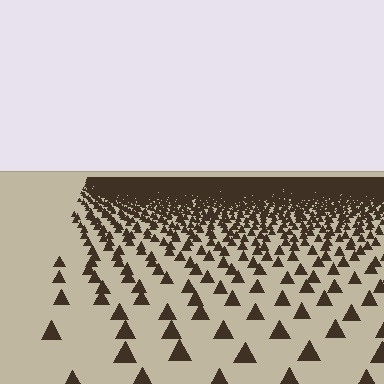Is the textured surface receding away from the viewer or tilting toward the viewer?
The surface is receding away from the viewer. Texture elements get smaller and denser toward the top.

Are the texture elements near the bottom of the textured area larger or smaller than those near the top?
Larger. Near the bottom, elements are closer to the viewer and appear at a bigger on-screen size.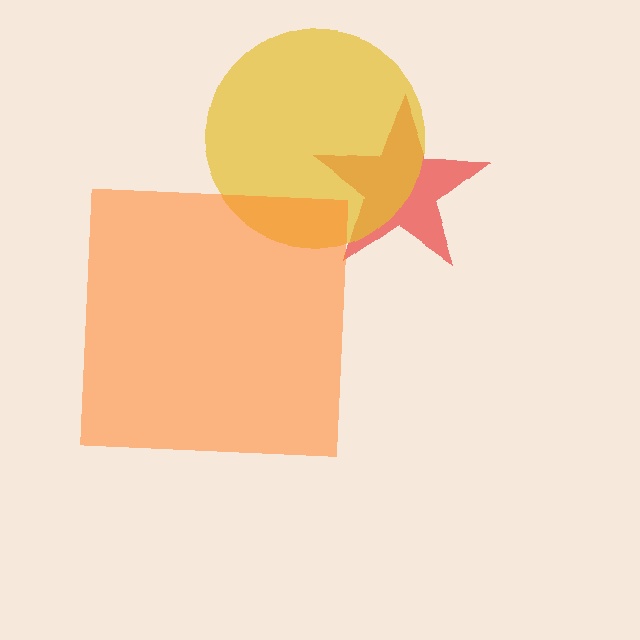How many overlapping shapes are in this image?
There are 3 overlapping shapes in the image.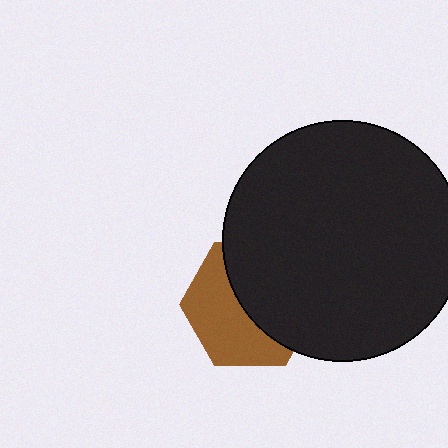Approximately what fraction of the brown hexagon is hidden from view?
Roughly 52% of the brown hexagon is hidden behind the black circle.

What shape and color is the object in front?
The object in front is a black circle.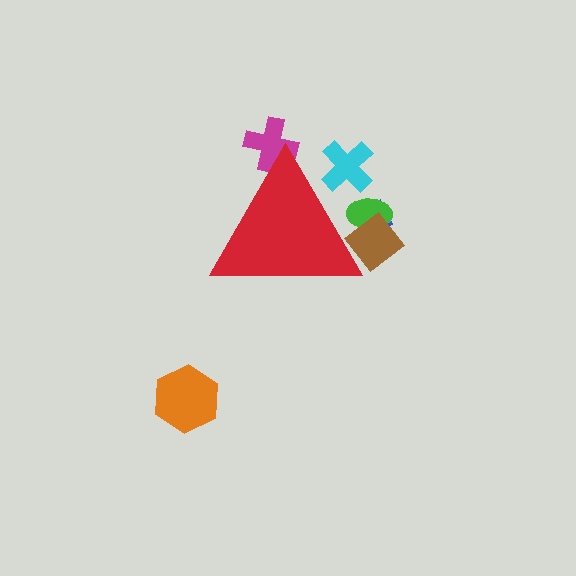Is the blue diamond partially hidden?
Yes, the blue diamond is partially hidden behind the red triangle.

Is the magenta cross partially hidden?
Yes, the magenta cross is partially hidden behind the red triangle.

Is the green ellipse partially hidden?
Yes, the green ellipse is partially hidden behind the red triangle.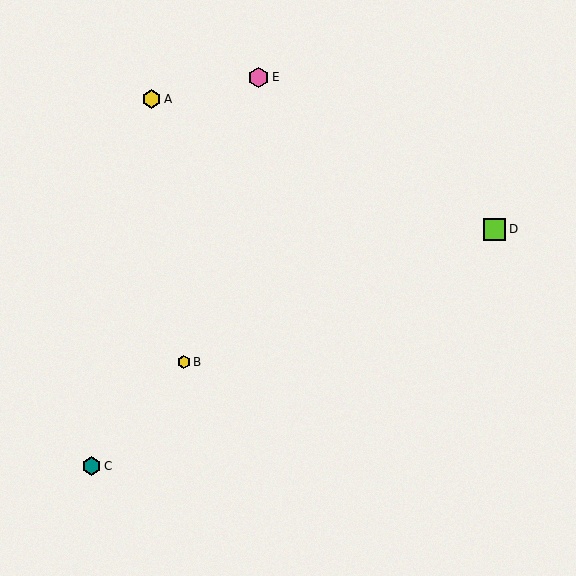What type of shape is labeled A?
Shape A is a yellow hexagon.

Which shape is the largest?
The lime square (labeled D) is the largest.